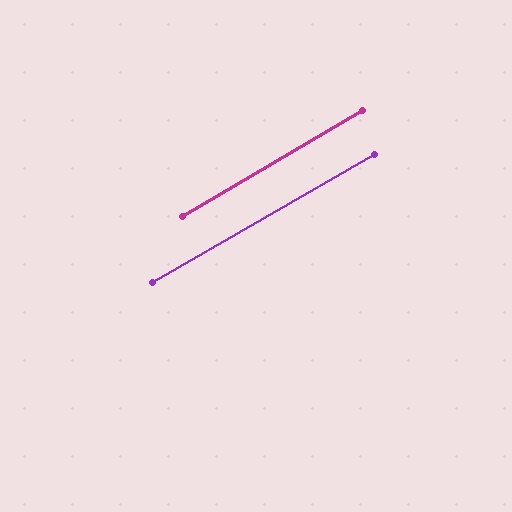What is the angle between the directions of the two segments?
Approximately 1 degree.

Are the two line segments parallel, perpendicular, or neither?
Parallel — their directions differ by only 0.8°.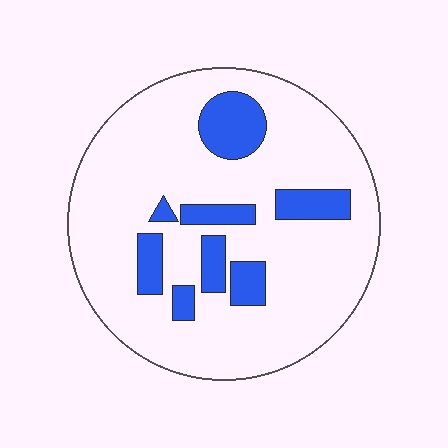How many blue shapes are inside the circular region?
8.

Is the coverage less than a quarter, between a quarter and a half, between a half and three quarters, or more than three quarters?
Less than a quarter.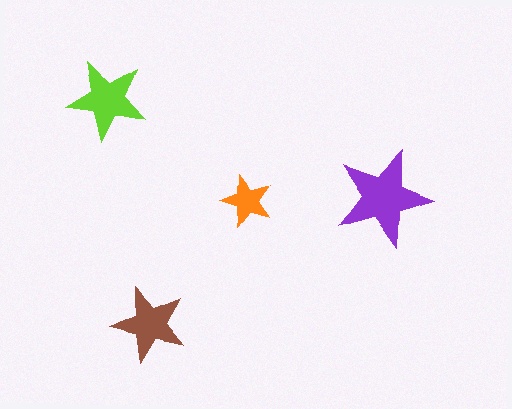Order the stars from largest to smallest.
the purple one, the lime one, the brown one, the orange one.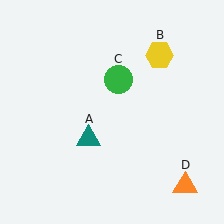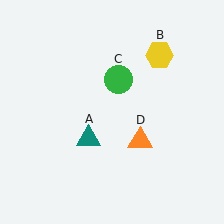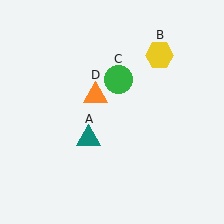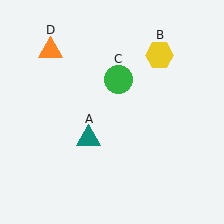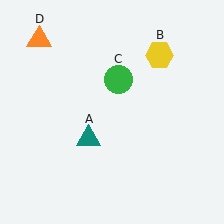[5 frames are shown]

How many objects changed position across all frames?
1 object changed position: orange triangle (object D).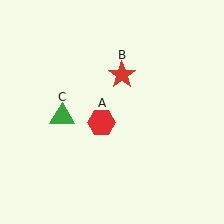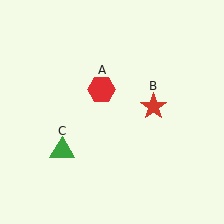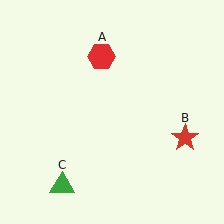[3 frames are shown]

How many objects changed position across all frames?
3 objects changed position: red hexagon (object A), red star (object B), green triangle (object C).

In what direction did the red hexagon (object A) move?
The red hexagon (object A) moved up.